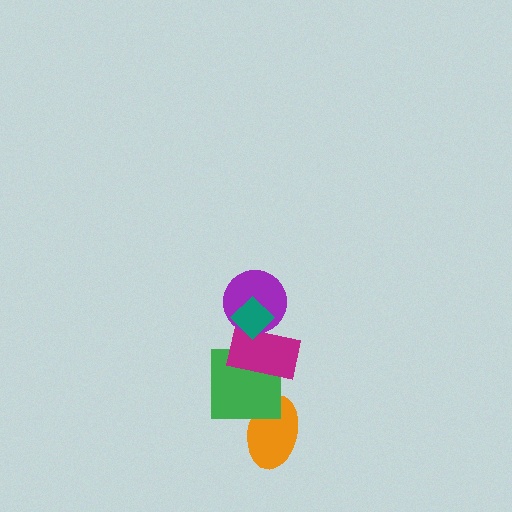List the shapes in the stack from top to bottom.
From top to bottom: the teal diamond, the purple circle, the magenta rectangle, the green square, the orange ellipse.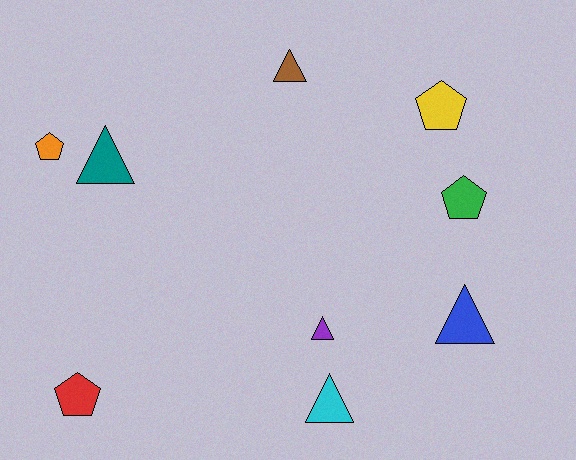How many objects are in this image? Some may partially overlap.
There are 9 objects.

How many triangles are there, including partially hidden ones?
There are 5 triangles.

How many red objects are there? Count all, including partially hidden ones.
There is 1 red object.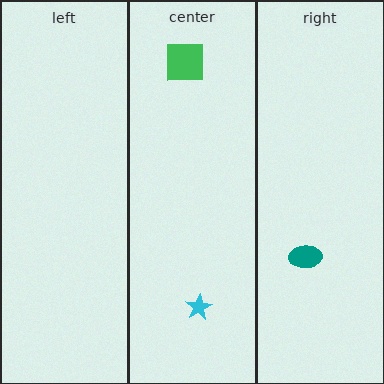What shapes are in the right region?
The teal ellipse.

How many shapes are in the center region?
2.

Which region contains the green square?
The center region.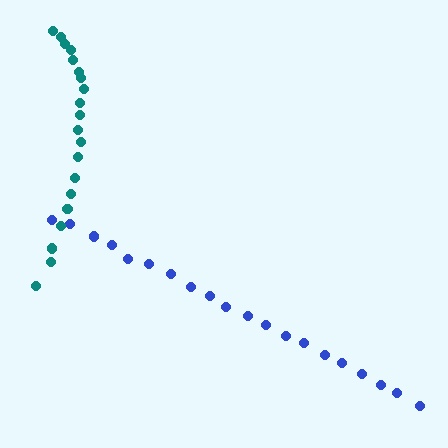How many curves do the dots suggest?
There are 2 distinct paths.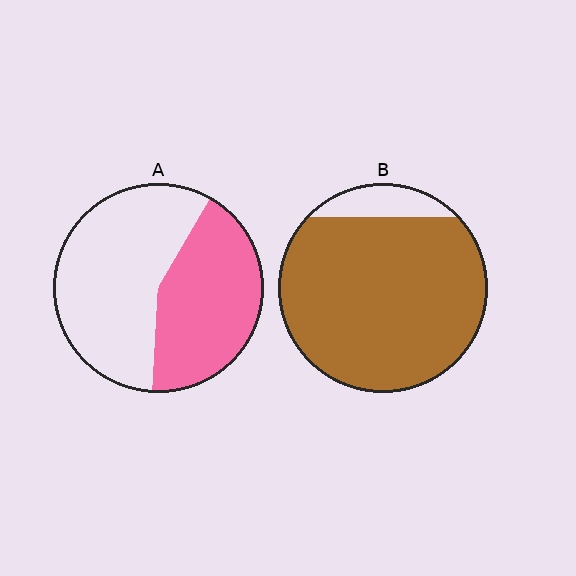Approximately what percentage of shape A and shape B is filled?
A is approximately 45% and B is approximately 90%.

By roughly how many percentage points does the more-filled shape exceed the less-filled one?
By roughly 45 percentage points (B over A).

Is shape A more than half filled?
No.